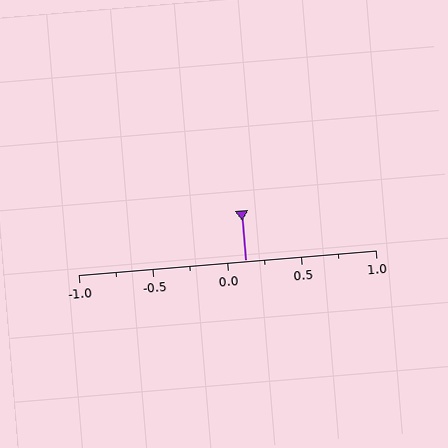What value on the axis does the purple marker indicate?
The marker indicates approximately 0.12.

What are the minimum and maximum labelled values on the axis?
The axis runs from -1.0 to 1.0.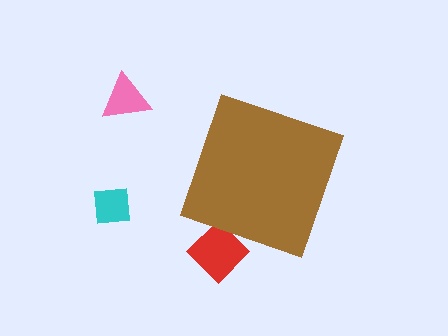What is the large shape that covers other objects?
A brown diamond.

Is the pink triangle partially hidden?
No, the pink triangle is fully visible.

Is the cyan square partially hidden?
No, the cyan square is fully visible.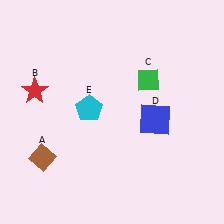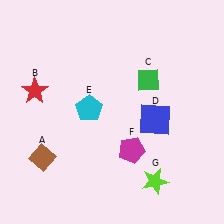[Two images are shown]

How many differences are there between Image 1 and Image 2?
There are 2 differences between the two images.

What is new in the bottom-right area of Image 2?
A magenta pentagon (F) was added in the bottom-right area of Image 2.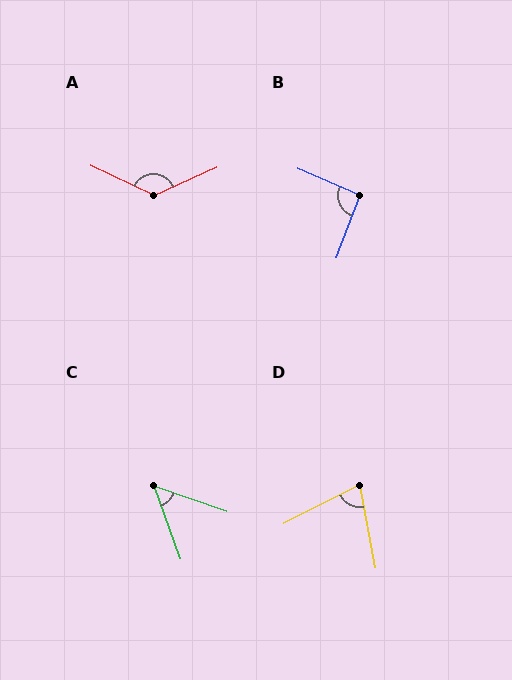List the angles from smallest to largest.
C (51°), D (74°), B (93°), A (131°).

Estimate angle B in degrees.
Approximately 93 degrees.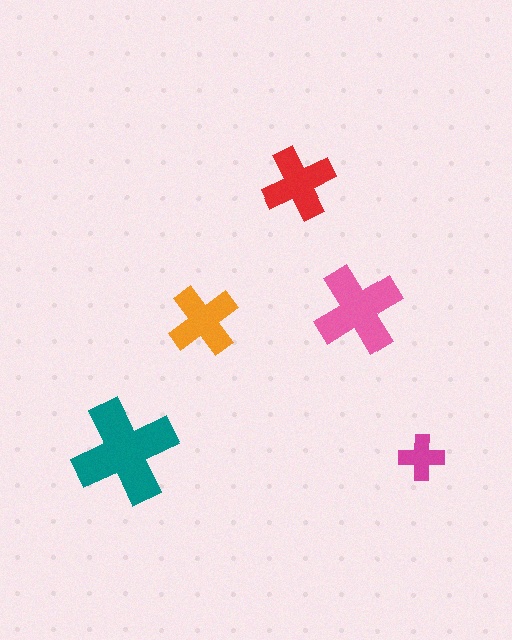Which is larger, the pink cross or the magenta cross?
The pink one.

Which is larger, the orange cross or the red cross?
The red one.